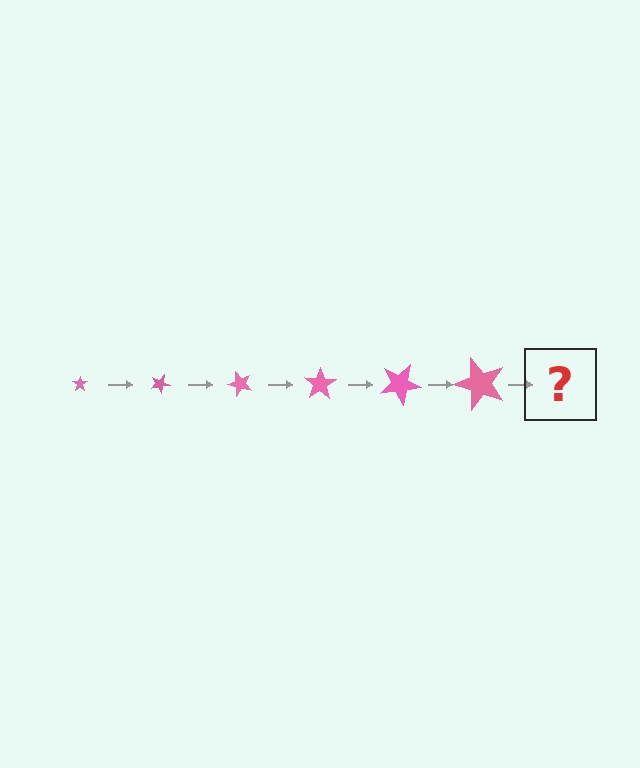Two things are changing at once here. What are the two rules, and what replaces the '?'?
The two rules are that the star grows larger each step and it rotates 25 degrees each step. The '?' should be a star, larger than the previous one and rotated 150 degrees from the start.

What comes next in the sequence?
The next element should be a star, larger than the previous one and rotated 150 degrees from the start.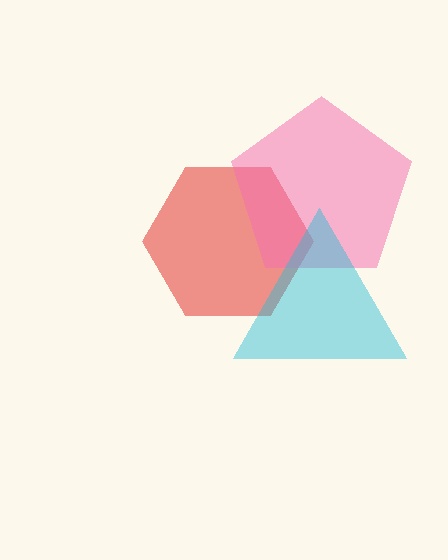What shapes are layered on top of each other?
The layered shapes are: a red hexagon, a pink pentagon, a cyan triangle.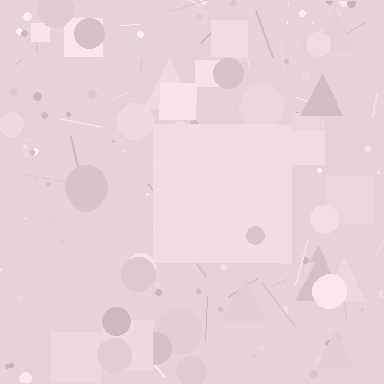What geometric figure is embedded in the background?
A square is embedded in the background.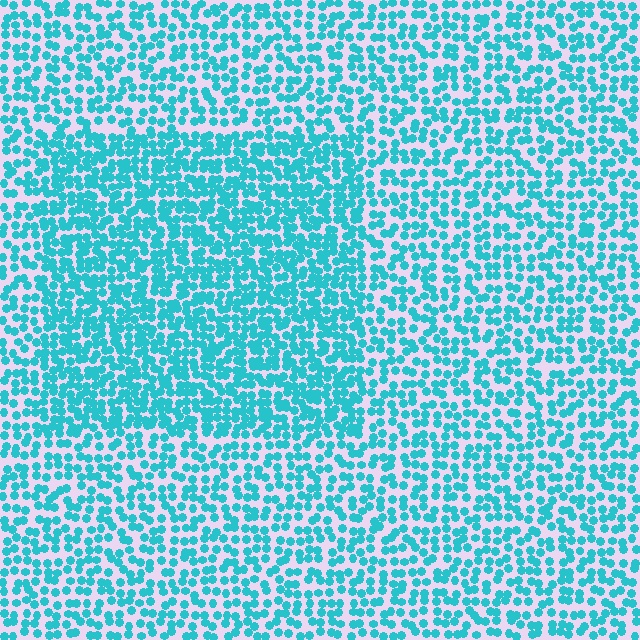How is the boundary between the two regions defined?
The boundary is defined by a change in element density (approximately 1.6x ratio). All elements are the same color, size, and shape.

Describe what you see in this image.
The image contains small cyan elements arranged at two different densities. A rectangle-shaped region is visible where the elements are more densely packed than the surrounding area.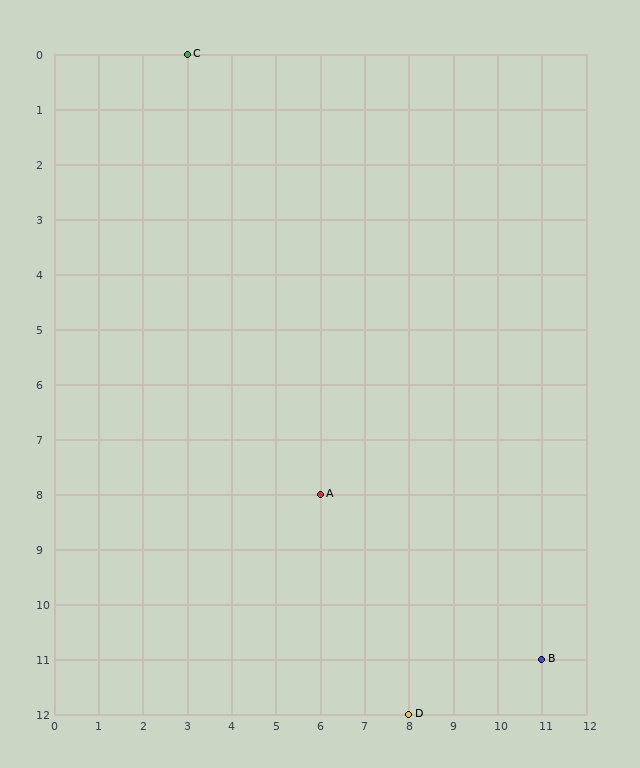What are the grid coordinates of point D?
Point D is at grid coordinates (8, 12).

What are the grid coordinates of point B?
Point B is at grid coordinates (11, 11).